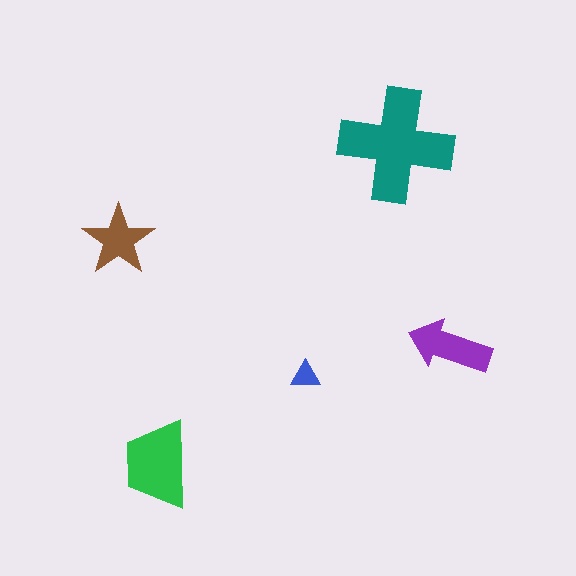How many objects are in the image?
There are 5 objects in the image.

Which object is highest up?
The teal cross is topmost.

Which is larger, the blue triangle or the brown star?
The brown star.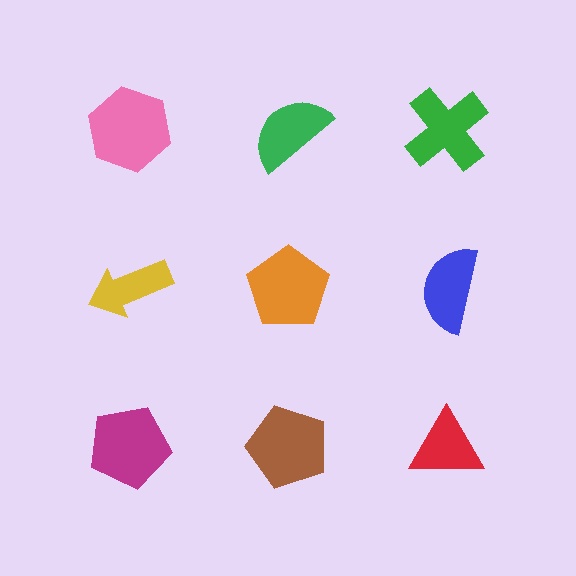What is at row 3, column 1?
A magenta pentagon.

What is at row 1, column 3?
A green cross.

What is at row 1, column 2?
A green semicircle.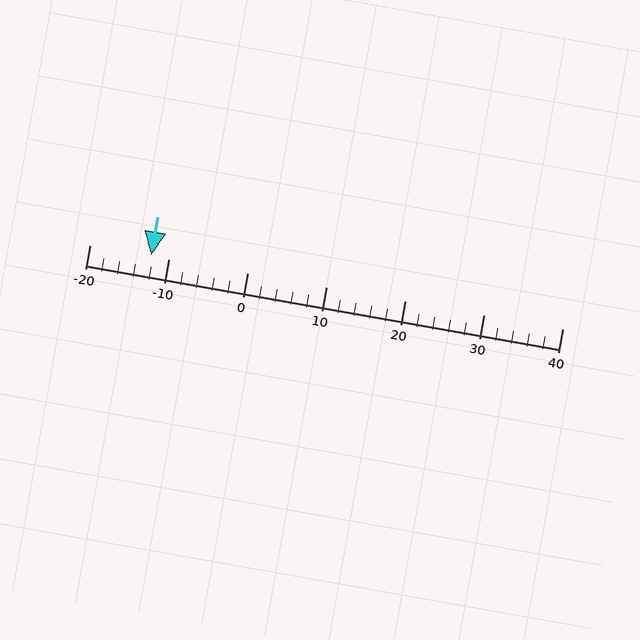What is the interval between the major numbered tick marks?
The major tick marks are spaced 10 units apart.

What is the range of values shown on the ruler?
The ruler shows values from -20 to 40.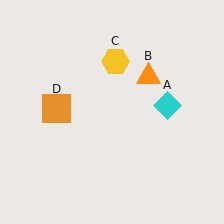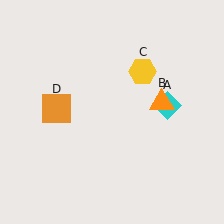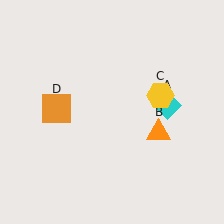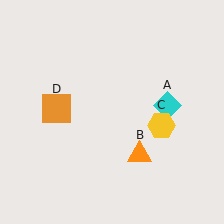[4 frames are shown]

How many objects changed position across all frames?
2 objects changed position: orange triangle (object B), yellow hexagon (object C).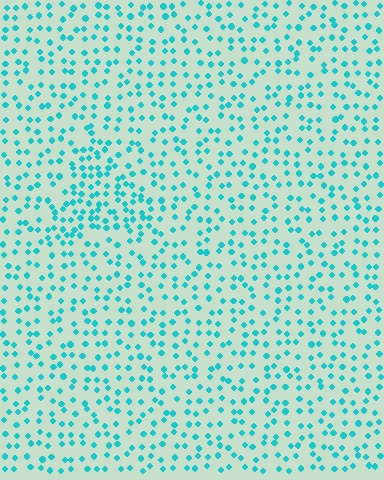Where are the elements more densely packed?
The elements are more densely packed inside the triangle boundary.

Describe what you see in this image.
The image contains small cyan elements arranged at two different densities. A triangle-shaped region is visible where the elements are more densely packed than the surrounding area.